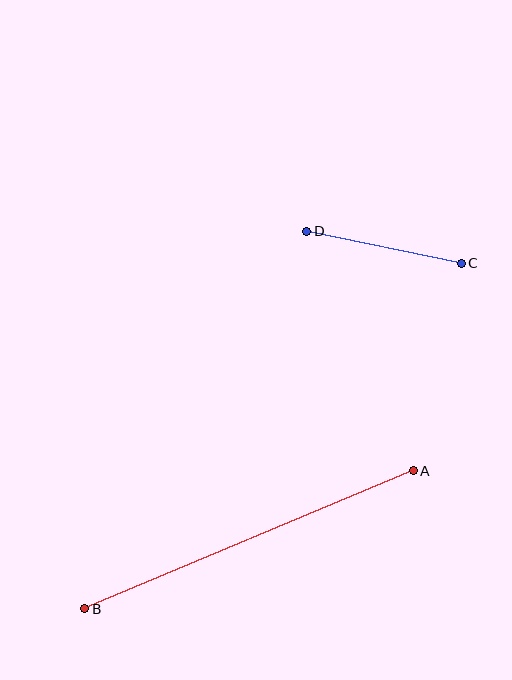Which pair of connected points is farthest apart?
Points A and B are farthest apart.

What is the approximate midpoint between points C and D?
The midpoint is at approximately (384, 247) pixels.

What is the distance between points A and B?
The distance is approximately 356 pixels.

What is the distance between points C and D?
The distance is approximately 158 pixels.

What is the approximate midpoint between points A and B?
The midpoint is at approximately (249, 540) pixels.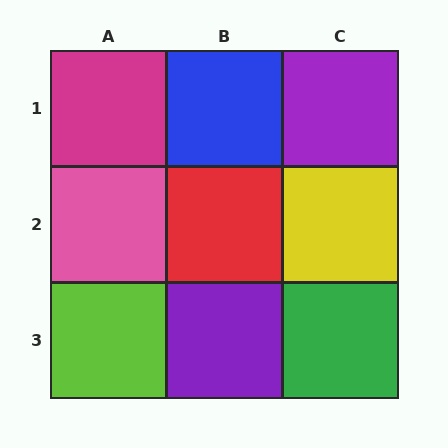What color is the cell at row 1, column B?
Blue.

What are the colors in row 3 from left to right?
Lime, purple, green.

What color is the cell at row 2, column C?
Yellow.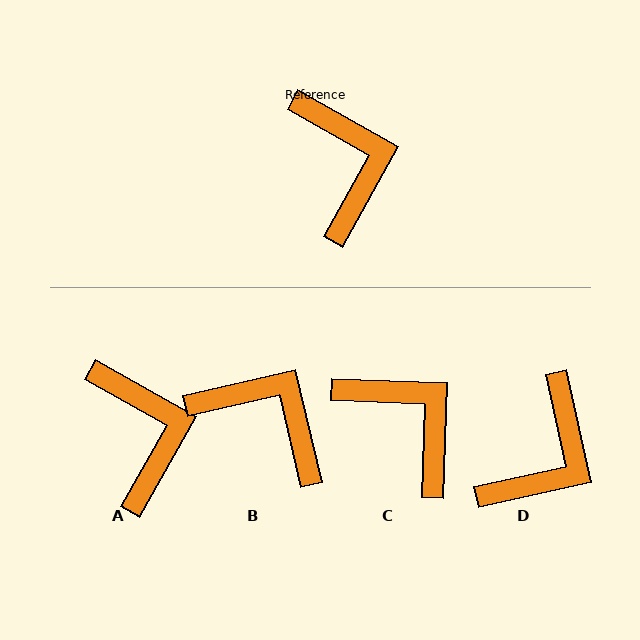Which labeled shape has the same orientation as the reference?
A.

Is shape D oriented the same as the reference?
No, it is off by about 48 degrees.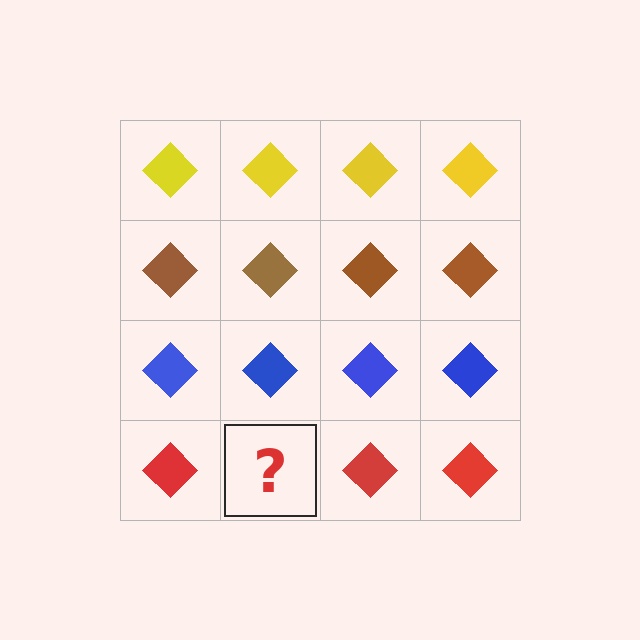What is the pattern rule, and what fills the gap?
The rule is that each row has a consistent color. The gap should be filled with a red diamond.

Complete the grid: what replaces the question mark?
The question mark should be replaced with a red diamond.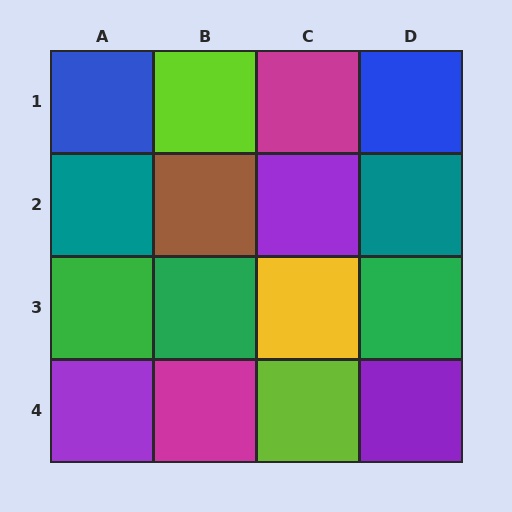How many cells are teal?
2 cells are teal.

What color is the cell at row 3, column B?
Green.